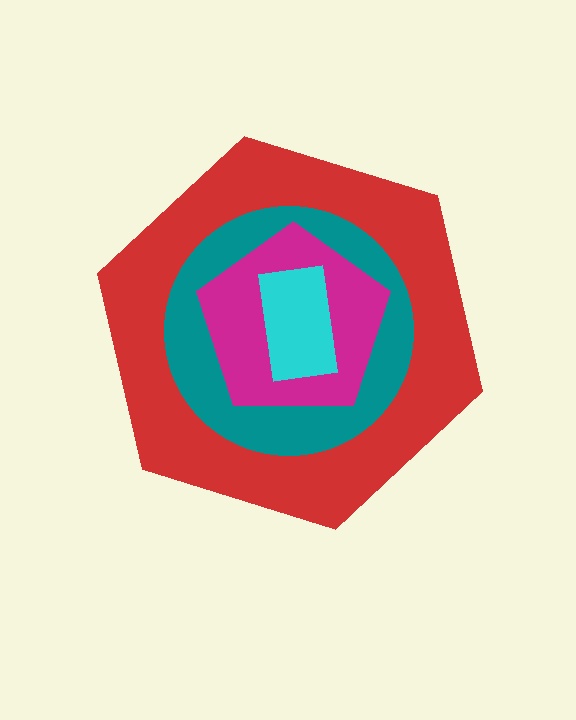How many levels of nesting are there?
4.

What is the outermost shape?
The red hexagon.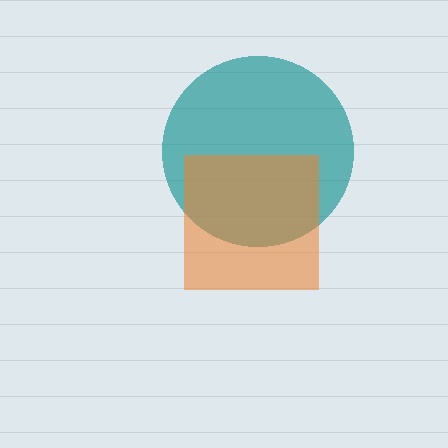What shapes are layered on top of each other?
The layered shapes are: a teal circle, an orange square.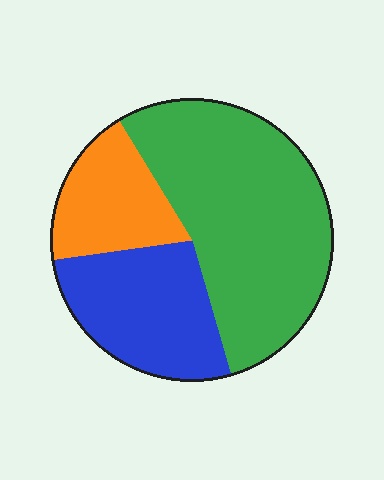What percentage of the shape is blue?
Blue takes up about one quarter (1/4) of the shape.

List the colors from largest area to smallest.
From largest to smallest: green, blue, orange.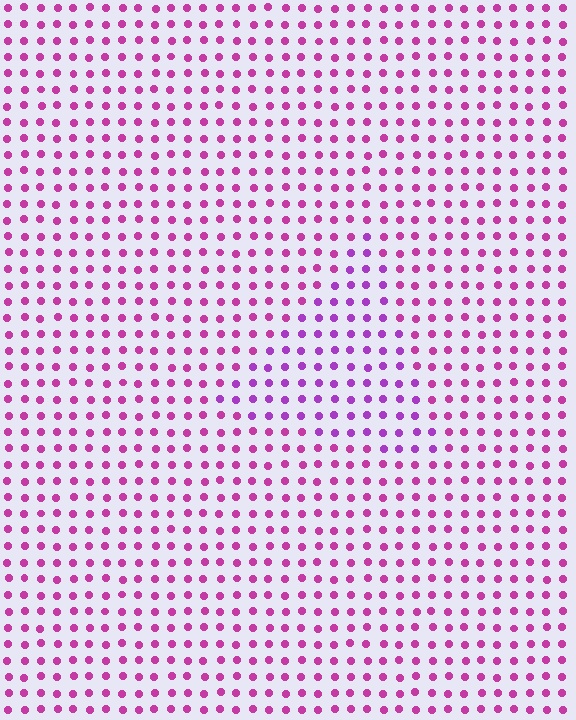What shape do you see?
I see a triangle.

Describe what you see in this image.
The image is filled with small magenta elements in a uniform arrangement. A triangle-shaped region is visible where the elements are tinted to a slightly different hue, forming a subtle color boundary.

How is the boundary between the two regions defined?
The boundary is defined purely by a slight shift in hue (about 27 degrees). Spacing, size, and orientation are identical on both sides.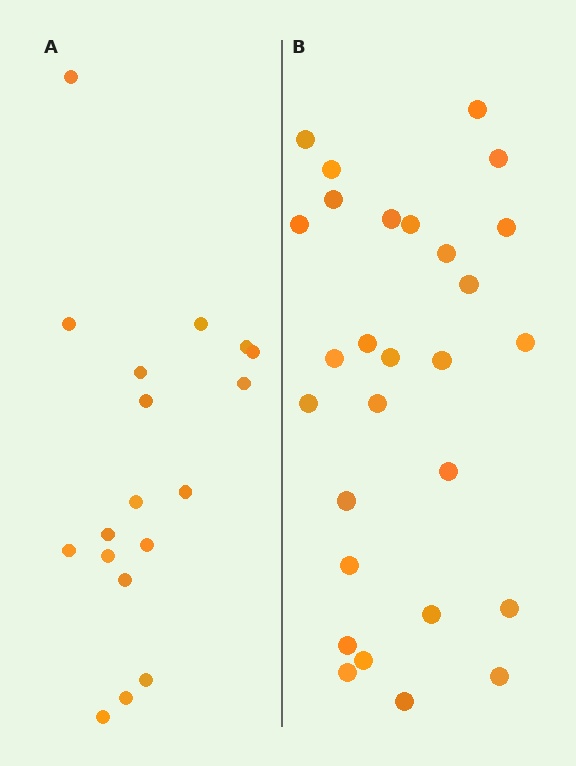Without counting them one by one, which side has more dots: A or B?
Region B (the right region) has more dots.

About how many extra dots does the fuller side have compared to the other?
Region B has roughly 10 or so more dots than region A.